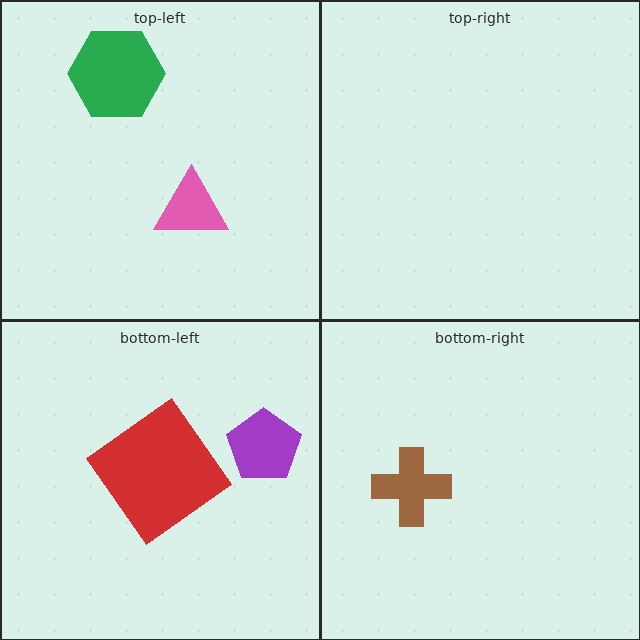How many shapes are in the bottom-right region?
1.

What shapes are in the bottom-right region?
The brown cross.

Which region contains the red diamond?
The bottom-left region.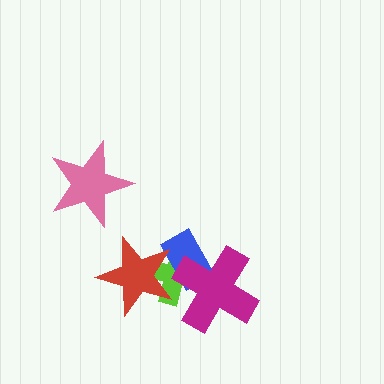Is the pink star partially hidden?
No, no other shape covers it.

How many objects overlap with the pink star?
0 objects overlap with the pink star.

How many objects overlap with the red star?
2 objects overlap with the red star.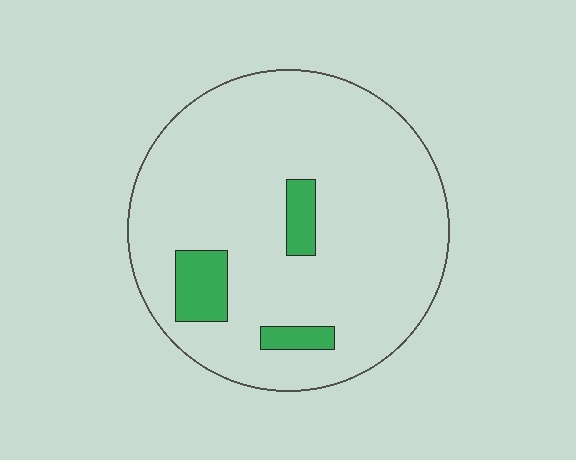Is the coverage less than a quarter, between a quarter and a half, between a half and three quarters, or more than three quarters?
Less than a quarter.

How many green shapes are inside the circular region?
3.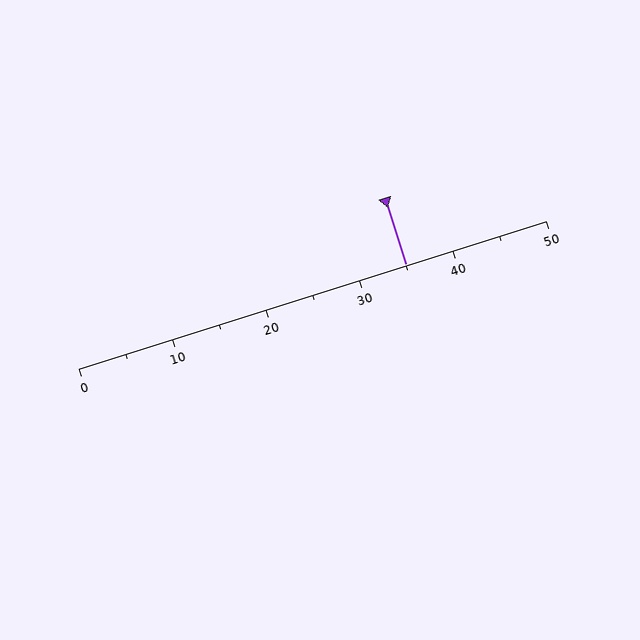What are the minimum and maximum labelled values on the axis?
The axis runs from 0 to 50.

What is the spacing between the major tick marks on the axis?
The major ticks are spaced 10 apart.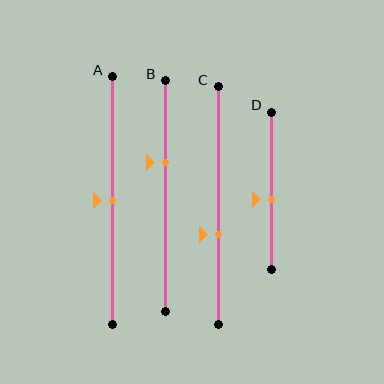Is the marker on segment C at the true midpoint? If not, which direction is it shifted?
No, the marker on segment C is shifted downward by about 12% of the segment length.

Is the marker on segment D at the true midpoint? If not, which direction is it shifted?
No, the marker on segment D is shifted downward by about 5% of the segment length.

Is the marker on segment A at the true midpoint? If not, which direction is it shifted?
Yes, the marker on segment A is at the true midpoint.